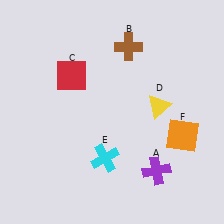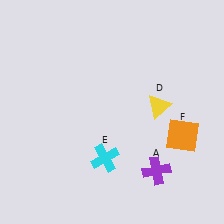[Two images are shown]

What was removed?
The red square (C), the brown cross (B) were removed in Image 2.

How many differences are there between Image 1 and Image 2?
There are 2 differences between the two images.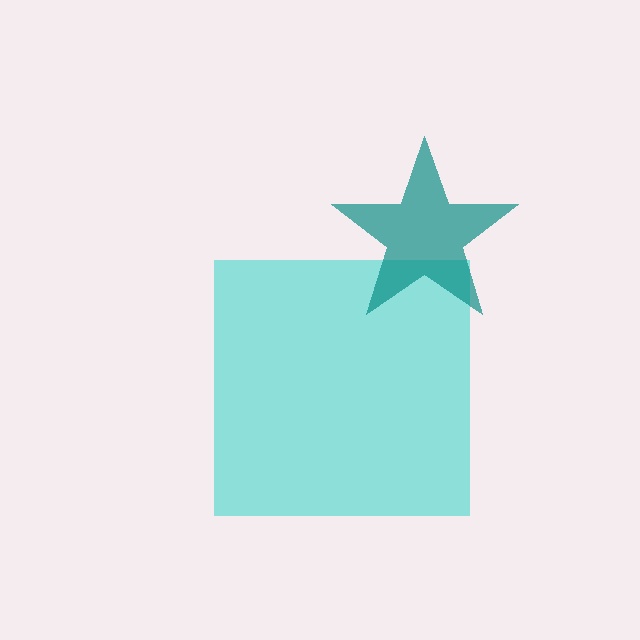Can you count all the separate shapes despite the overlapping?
Yes, there are 2 separate shapes.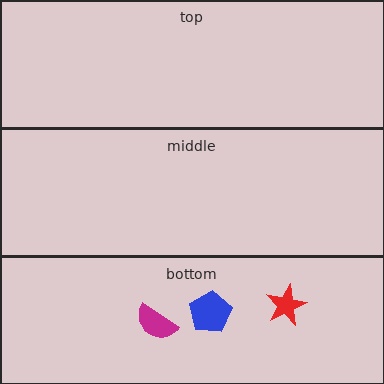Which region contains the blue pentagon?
The bottom region.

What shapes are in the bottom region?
The red star, the blue pentagon, the magenta semicircle.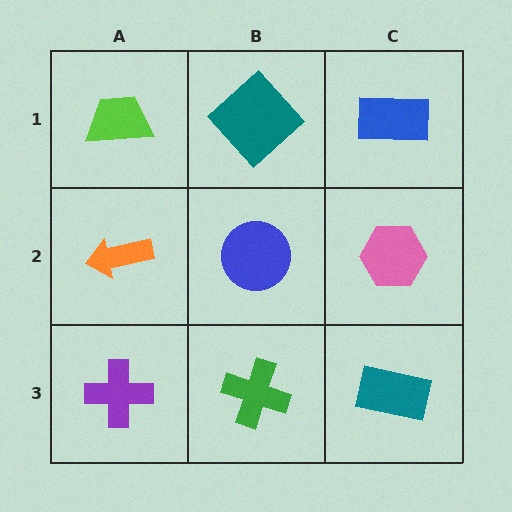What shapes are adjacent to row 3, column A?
An orange arrow (row 2, column A), a green cross (row 3, column B).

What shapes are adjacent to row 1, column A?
An orange arrow (row 2, column A), a teal diamond (row 1, column B).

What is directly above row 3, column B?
A blue circle.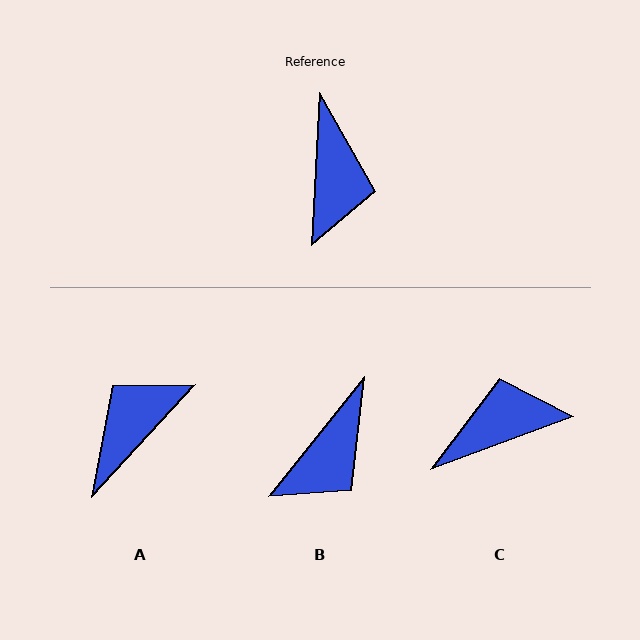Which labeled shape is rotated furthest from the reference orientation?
A, about 140 degrees away.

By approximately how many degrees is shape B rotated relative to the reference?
Approximately 36 degrees clockwise.